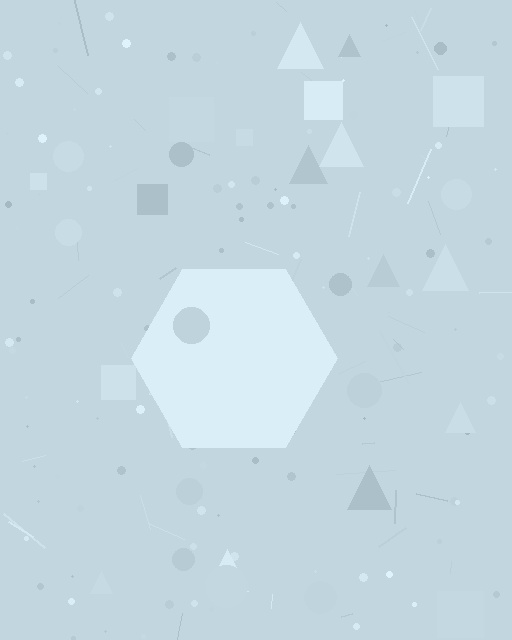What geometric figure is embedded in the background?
A hexagon is embedded in the background.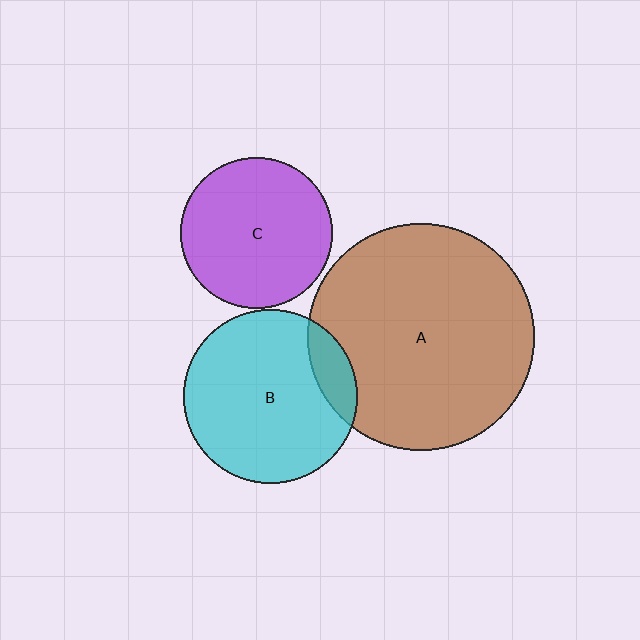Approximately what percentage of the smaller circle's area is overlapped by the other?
Approximately 15%.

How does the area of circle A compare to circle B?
Approximately 1.7 times.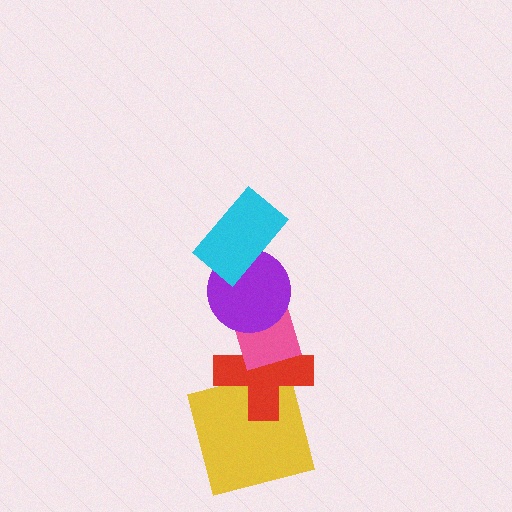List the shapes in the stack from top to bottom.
From top to bottom: the cyan rectangle, the purple circle, the pink rectangle, the red cross, the yellow square.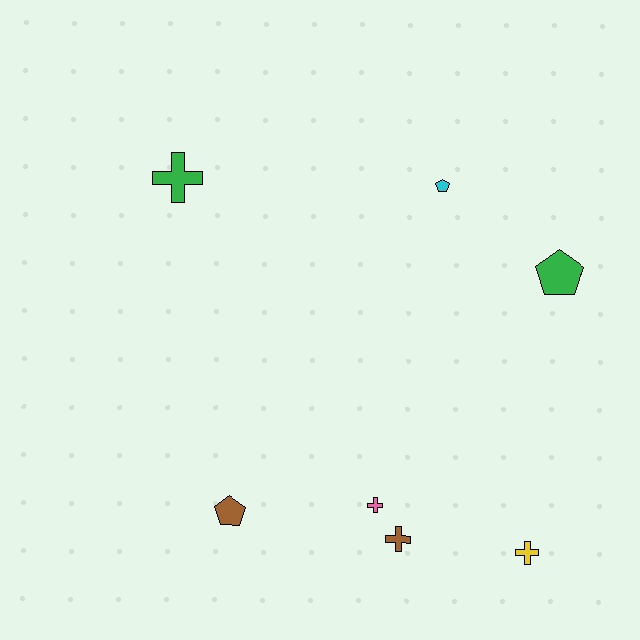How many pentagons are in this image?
There are 3 pentagons.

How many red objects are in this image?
There are no red objects.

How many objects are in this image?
There are 7 objects.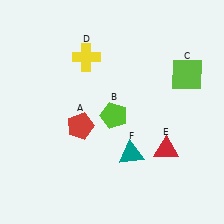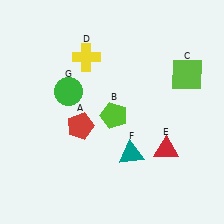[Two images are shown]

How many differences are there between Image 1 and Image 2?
There is 1 difference between the two images.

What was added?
A green circle (G) was added in Image 2.